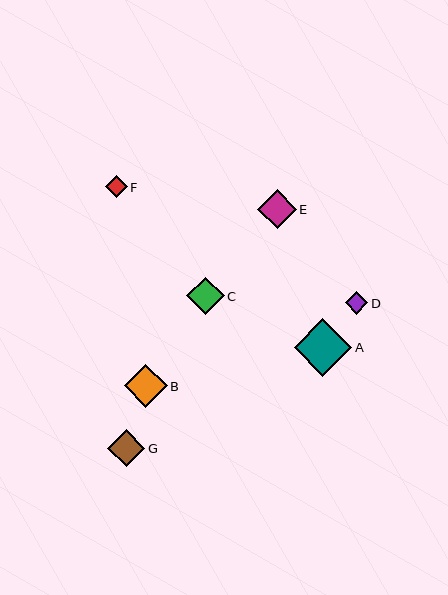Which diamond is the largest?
Diamond A is the largest with a size of approximately 57 pixels.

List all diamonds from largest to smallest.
From largest to smallest: A, B, E, C, G, D, F.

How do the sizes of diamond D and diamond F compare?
Diamond D and diamond F are approximately the same size.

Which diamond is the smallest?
Diamond F is the smallest with a size of approximately 22 pixels.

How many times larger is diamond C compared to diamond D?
Diamond C is approximately 1.7 times the size of diamond D.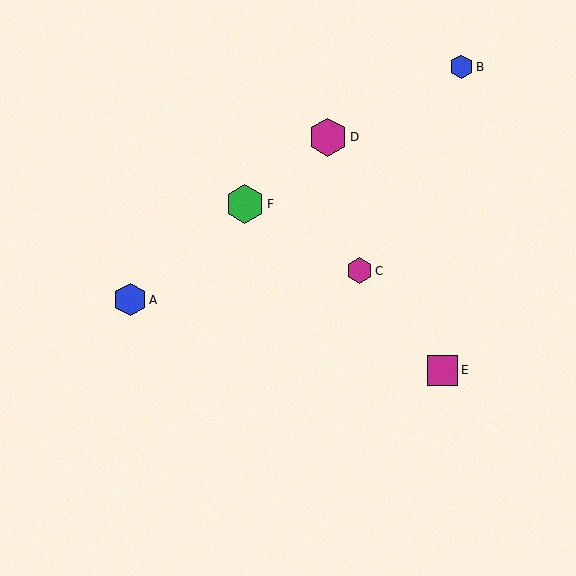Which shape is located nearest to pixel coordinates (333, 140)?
The magenta hexagon (labeled D) at (328, 137) is nearest to that location.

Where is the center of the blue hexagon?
The center of the blue hexagon is at (130, 300).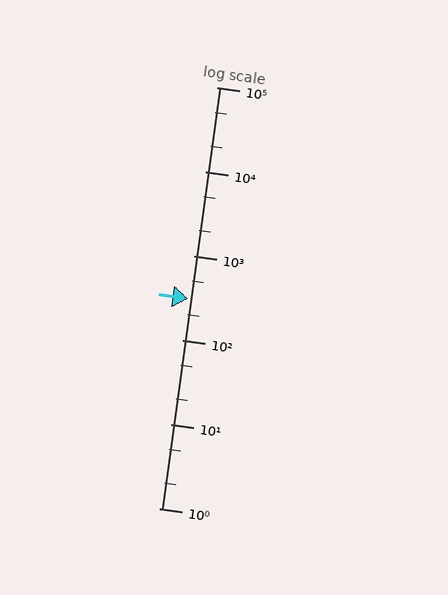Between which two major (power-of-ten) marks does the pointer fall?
The pointer is between 100 and 1000.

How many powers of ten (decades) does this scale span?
The scale spans 5 decades, from 1 to 100000.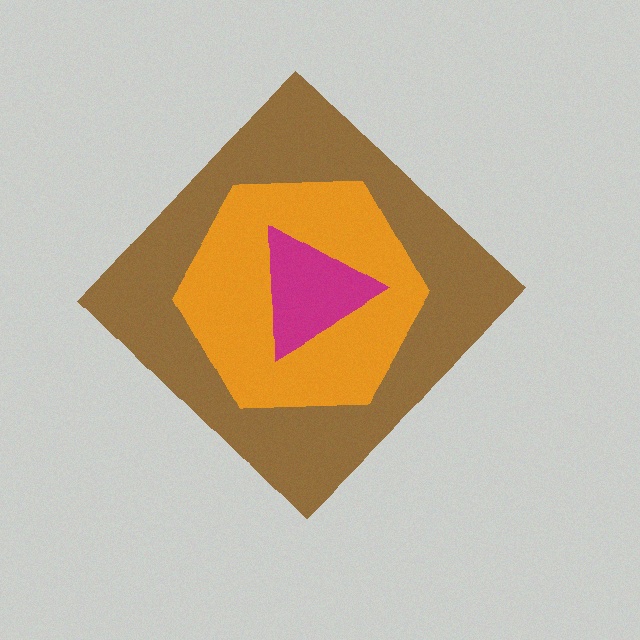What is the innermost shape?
The magenta triangle.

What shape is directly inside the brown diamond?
The orange hexagon.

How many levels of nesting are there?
3.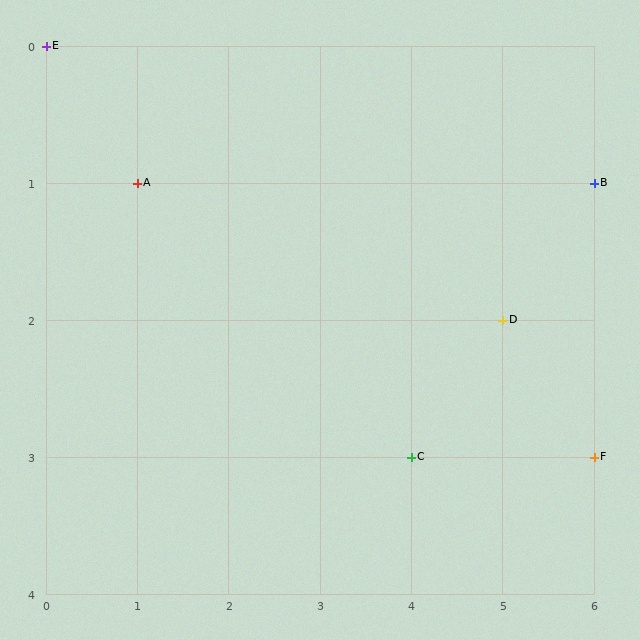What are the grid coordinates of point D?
Point D is at grid coordinates (5, 2).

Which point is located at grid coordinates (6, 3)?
Point F is at (6, 3).